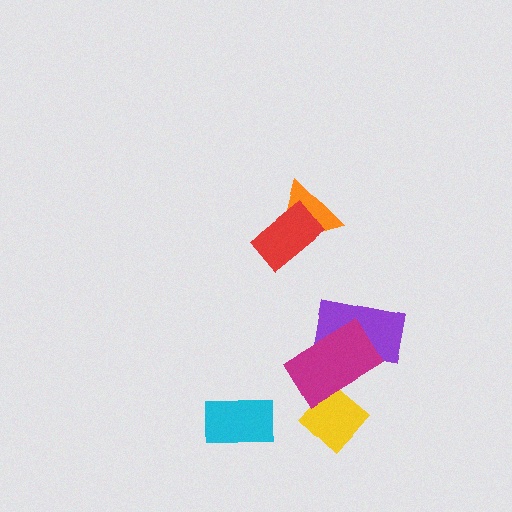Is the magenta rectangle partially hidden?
No, no other shape covers it.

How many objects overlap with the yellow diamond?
1 object overlaps with the yellow diamond.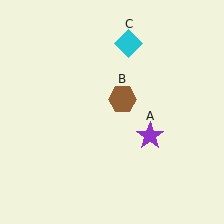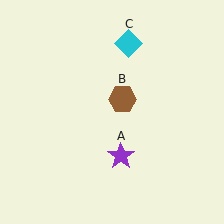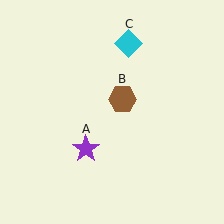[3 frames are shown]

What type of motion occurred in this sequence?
The purple star (object A) rotated clockwise around the center of the scene.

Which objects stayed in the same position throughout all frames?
Brown hexagon (object B) and cyan diamond (object C) remained stationary.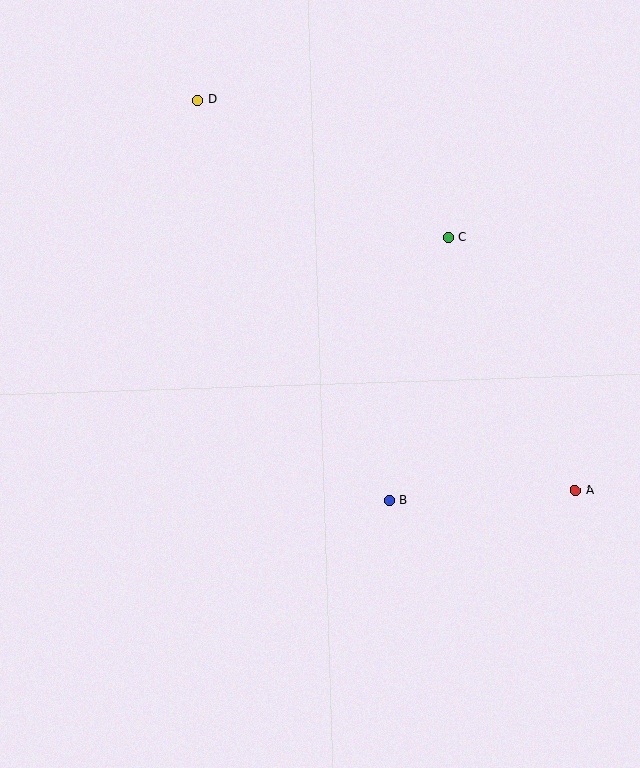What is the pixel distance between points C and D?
The distance between C and D is 286 pixels.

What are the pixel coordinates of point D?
Point D is at (197, 100).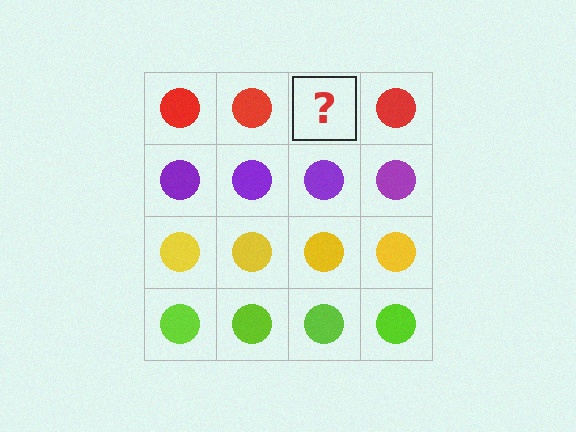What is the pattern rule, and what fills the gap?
The rule is that each row has a consistent color. The gap should be filled with a red circle.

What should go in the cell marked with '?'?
The missing cell should contain a red circle.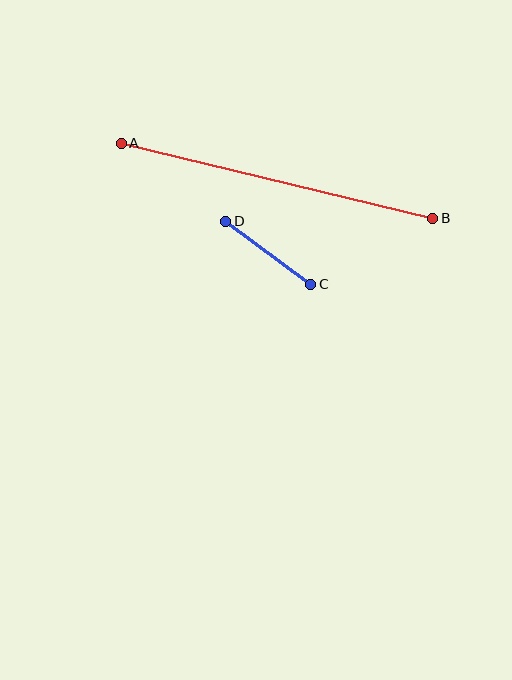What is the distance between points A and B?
The distance is approximately 320 pixels.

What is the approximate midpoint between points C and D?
The midpoint is at approximately (268, 253) pixels.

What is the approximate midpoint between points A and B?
The midpoint is at approximately (277, 181) pixels.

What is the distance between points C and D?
The distance is approximately 106 pixels.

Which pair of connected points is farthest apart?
Points A and B are farthest apart.